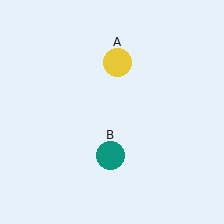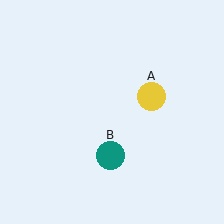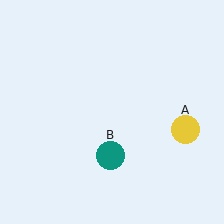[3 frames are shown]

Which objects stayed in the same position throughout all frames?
Teal circle (object B) remained stationary.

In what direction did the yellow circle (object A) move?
The yellow circle (object A) moved down and to the right.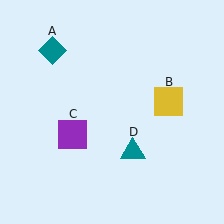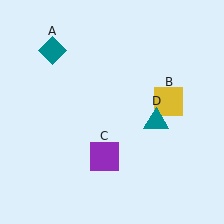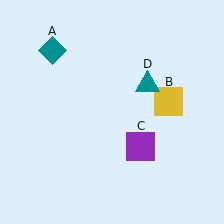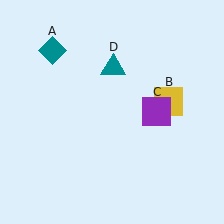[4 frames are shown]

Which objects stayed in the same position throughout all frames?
Teal diamond (object A) and yellow square (object B) remained stationary.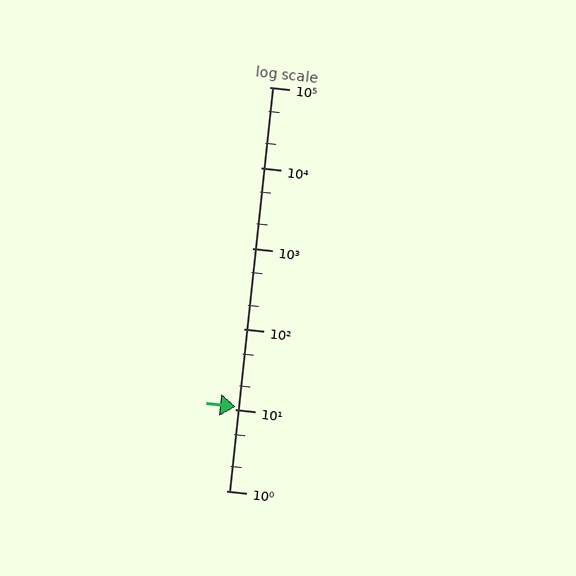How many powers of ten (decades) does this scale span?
The scale spans 5 decades, from 1 to 100000.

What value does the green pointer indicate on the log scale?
The pointer indicates approximately 11.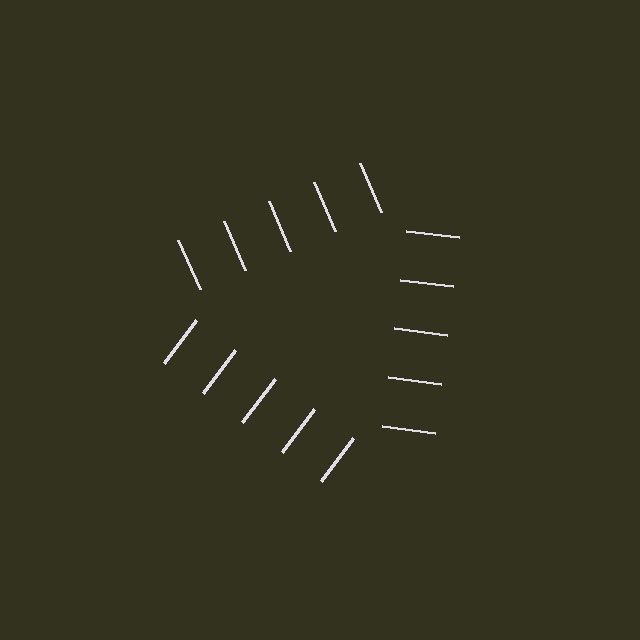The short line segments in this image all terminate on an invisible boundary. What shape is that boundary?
An illusory triangle — the line segments terminate on its edges but no continuous stroke is drawn.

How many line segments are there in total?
15 — 5 along each of the 3 edges.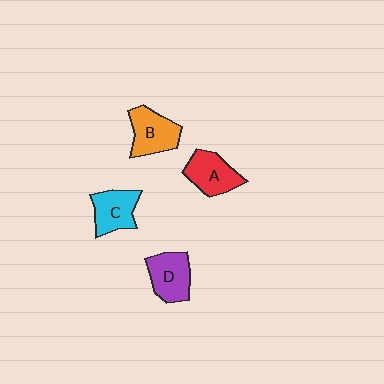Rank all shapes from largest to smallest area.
From largest to smallest: B (orange), D (purple), A (red), C (cyan).